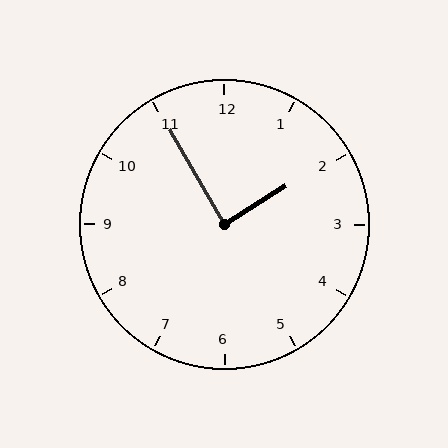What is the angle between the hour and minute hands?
Approximately 88 degrees.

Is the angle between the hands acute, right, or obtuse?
It is right.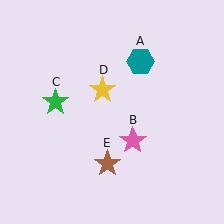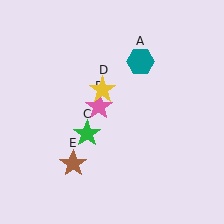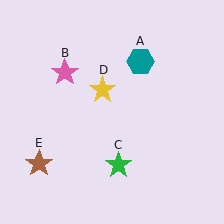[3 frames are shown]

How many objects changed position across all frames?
3 objects changed position: pink star (object B), green star (object C), brown star (object E).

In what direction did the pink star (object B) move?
The pink star (object B) moved up and to the left.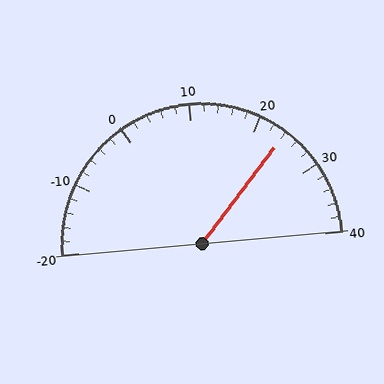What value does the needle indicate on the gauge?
The needle indicates approximately 24.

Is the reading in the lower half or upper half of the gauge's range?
The reading is in the upper half of the range (-20 to 40).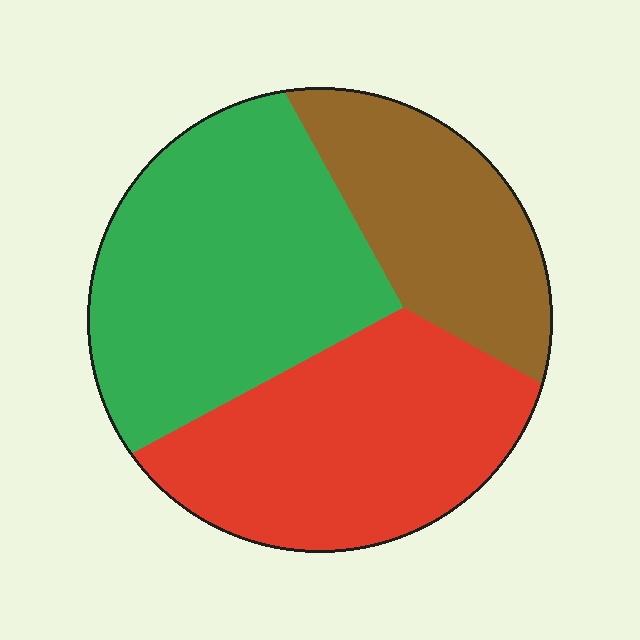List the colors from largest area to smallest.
From largest to smallest: green, red, brown.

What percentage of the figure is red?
Red covers around 35% of the figure.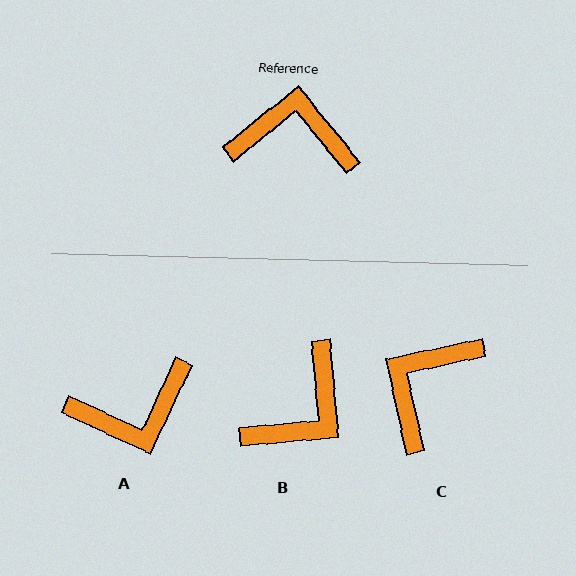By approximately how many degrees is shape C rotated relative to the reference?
Approximately 63 degrees counter-clockwise.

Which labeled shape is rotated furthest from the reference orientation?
A, about 154 degrees away.